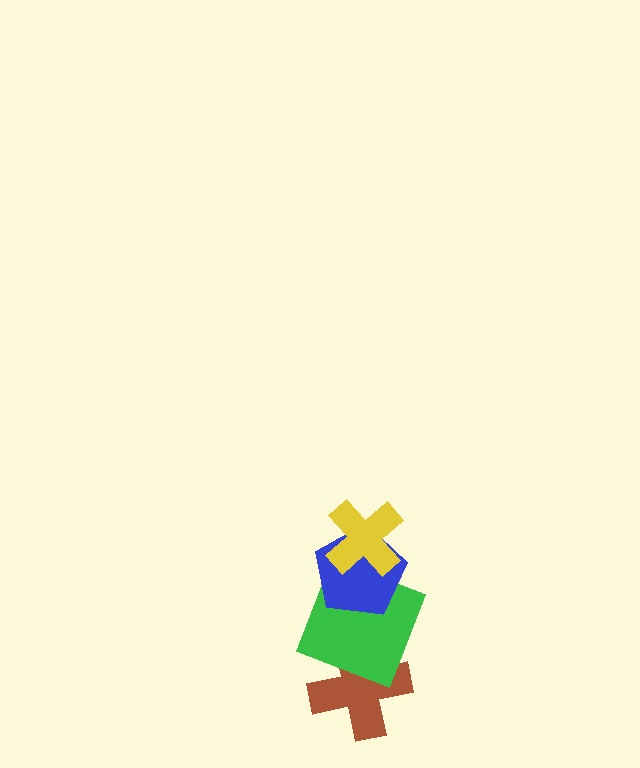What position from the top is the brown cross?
The brown cross is 4th from the top.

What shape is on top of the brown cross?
The green square is on top of the brown cross.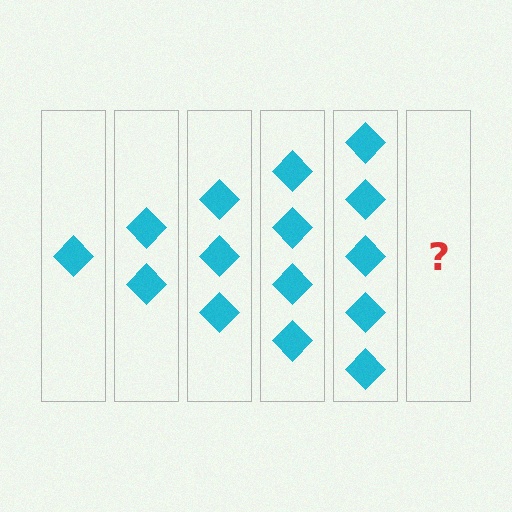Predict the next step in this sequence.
The next step is 6 diamonds.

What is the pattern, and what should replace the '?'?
The pattern is that each step adds one more diamond. The '?' should be 6 diamonds.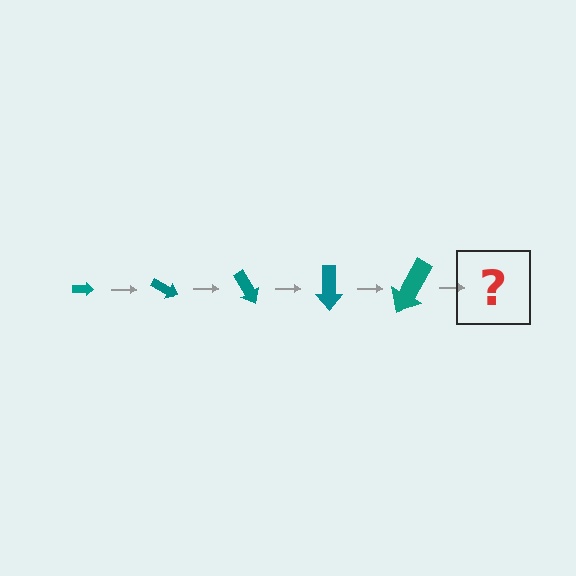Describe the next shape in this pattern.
It should be an arrow, larger than the previous one and rotated 150 degrees from the start.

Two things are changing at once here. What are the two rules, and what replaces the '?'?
The two rules are that the arrow grows larger each step and it rotates 30 degrees each step. The '?' should be an arrow, larger than the previous one and rotated 150 degrees from the start.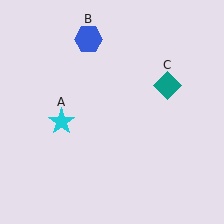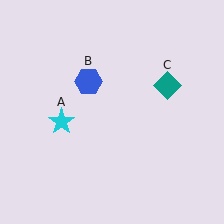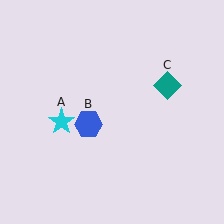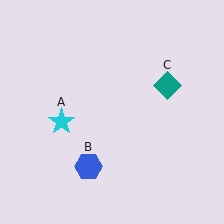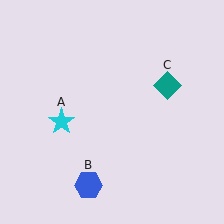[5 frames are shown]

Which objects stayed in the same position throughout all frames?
Cyan star (object A) and teal diamond (object C) remained stationary.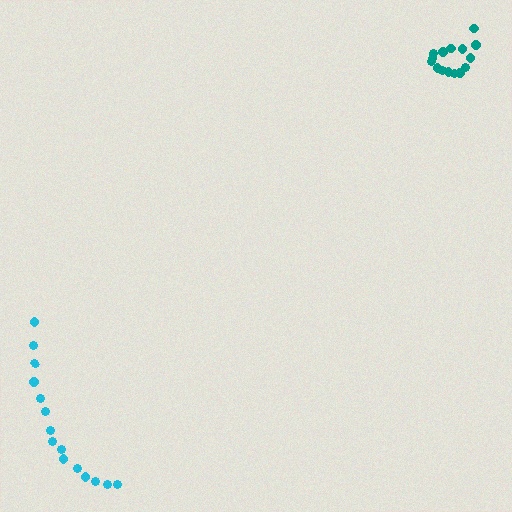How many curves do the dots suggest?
There are 2 distinct paths.